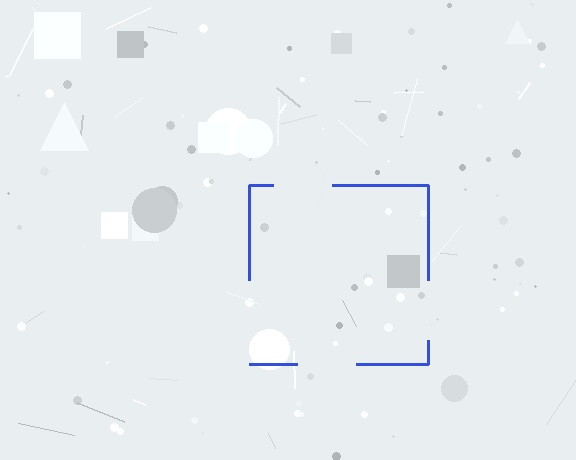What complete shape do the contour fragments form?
The contour fragments form a square.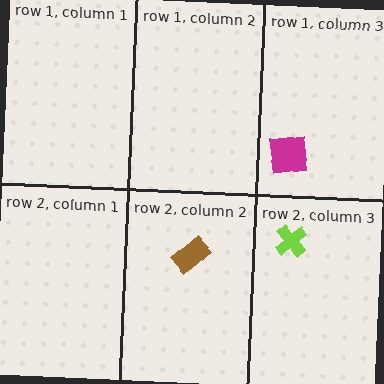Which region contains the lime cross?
The row 2, column 3 region.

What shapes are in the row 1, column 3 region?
The magenta square.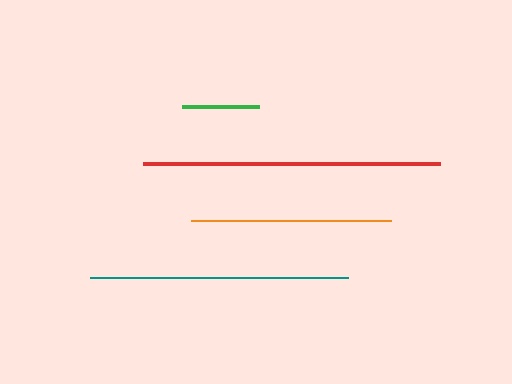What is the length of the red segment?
The red segment is approximately 297 pixels long.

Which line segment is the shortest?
The green line is the shortest at approximately 77 pixels.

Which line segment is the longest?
The red line is the longest at approximately 297 pixels.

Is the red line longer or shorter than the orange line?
The red line is longer than the orange line.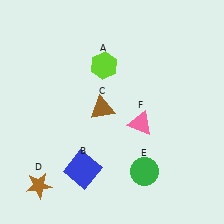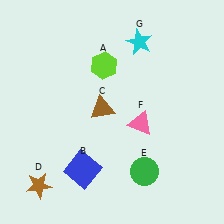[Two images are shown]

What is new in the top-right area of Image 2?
A cyan star (G) was added in the top-right area of Image 2.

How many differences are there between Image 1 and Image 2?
There is 1 difference between the two images.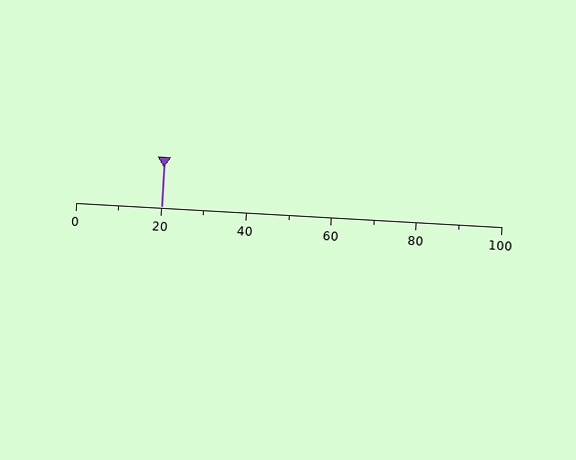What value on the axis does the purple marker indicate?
The marker indicates approximately 20.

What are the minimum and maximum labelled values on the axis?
The axis runs from 0 to 100.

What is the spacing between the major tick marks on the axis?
The major ticks are spaced 20 apart.